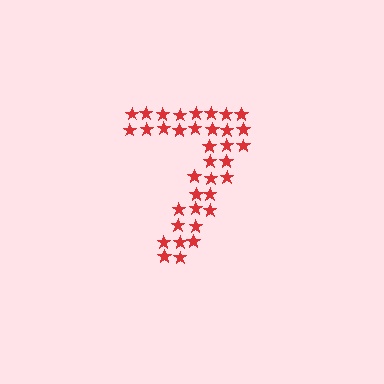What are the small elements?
The small elements are stars.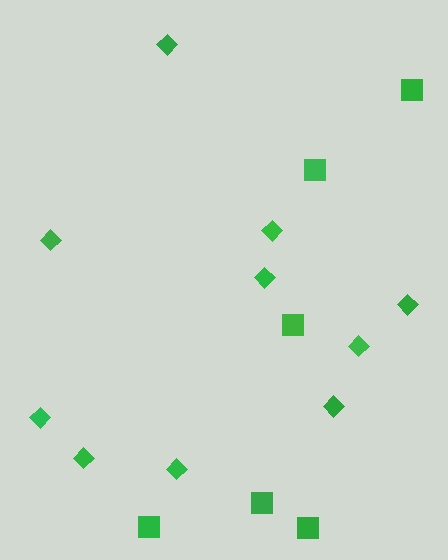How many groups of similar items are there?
There are 2 groups: one group of squares (6) and one group of diamonds (10).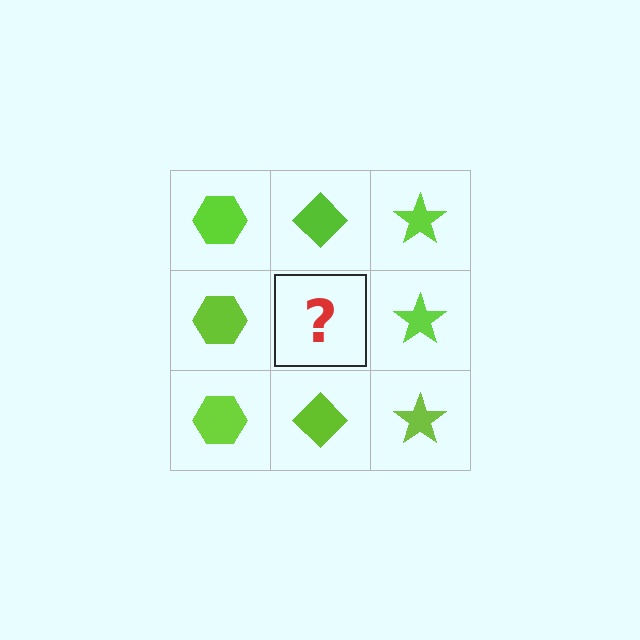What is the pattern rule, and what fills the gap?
The rule is that each column has a consistent shape. The gap should be filled with a lime diamond.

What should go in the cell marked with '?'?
The missing cell should contain a lime diamond.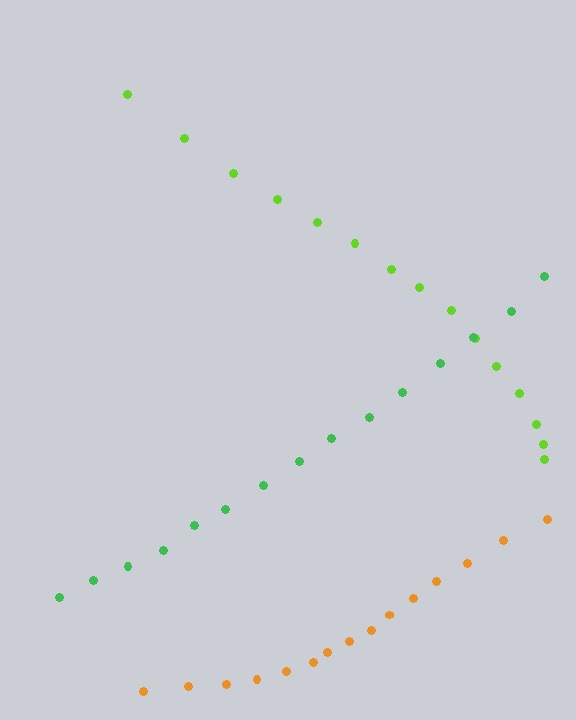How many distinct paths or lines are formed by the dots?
There are 3 distinct paths.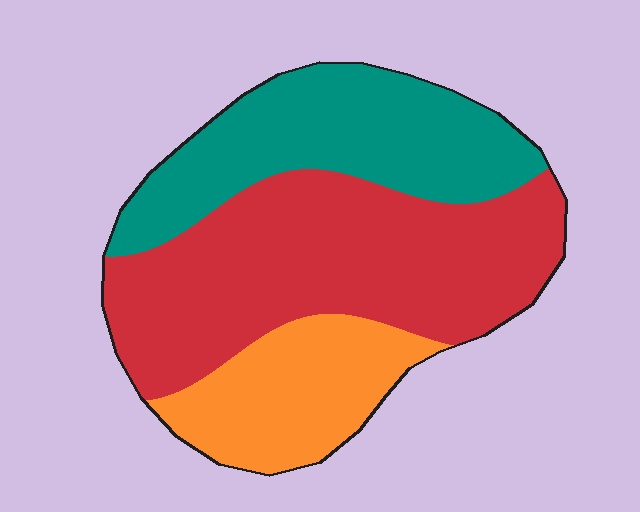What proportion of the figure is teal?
Teal takes up between a sixth and a third of the figure.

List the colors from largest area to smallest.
From largest to smallest: red, teal, orange.